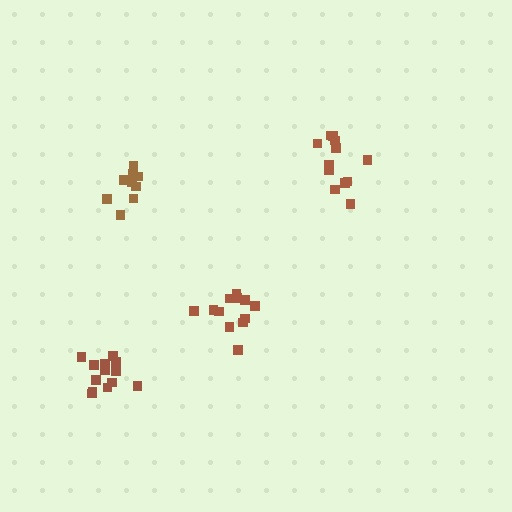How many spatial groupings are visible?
There are 4 spatial groupings.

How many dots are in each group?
Group 1: 13 dots, Group 2: 12 dots, Group 3: 13 dots, Group 4: 9 dots (47 total).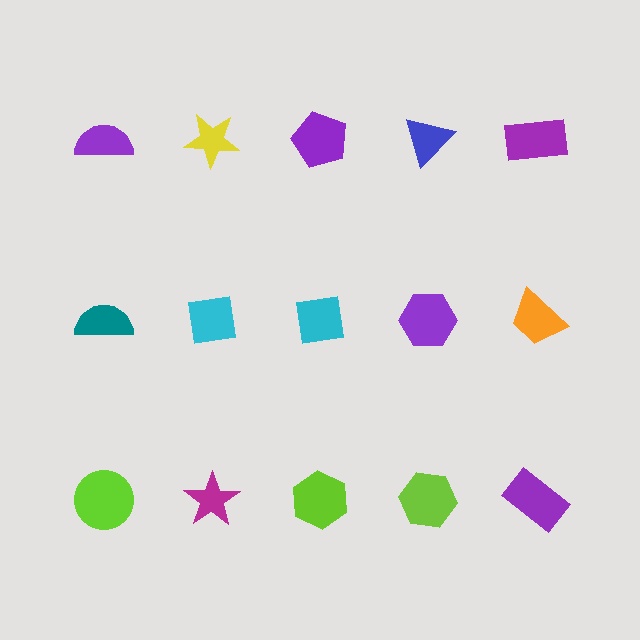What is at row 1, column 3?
A purple pentagon.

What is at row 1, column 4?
A blue triangle.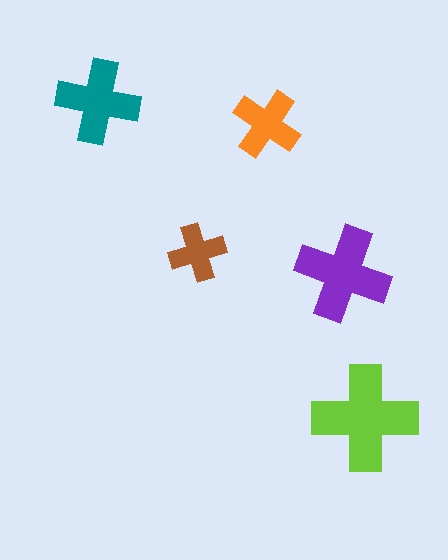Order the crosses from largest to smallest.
the lime one, the purple one, the teal one, the orange one, the brown one.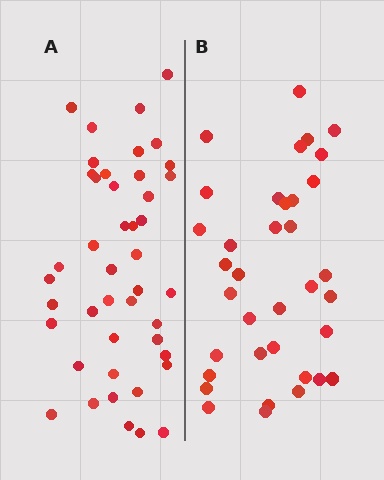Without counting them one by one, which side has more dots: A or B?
Region A (the left region) has more dots.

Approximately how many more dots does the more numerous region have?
Region A has roughly 8 or so more dots than region B.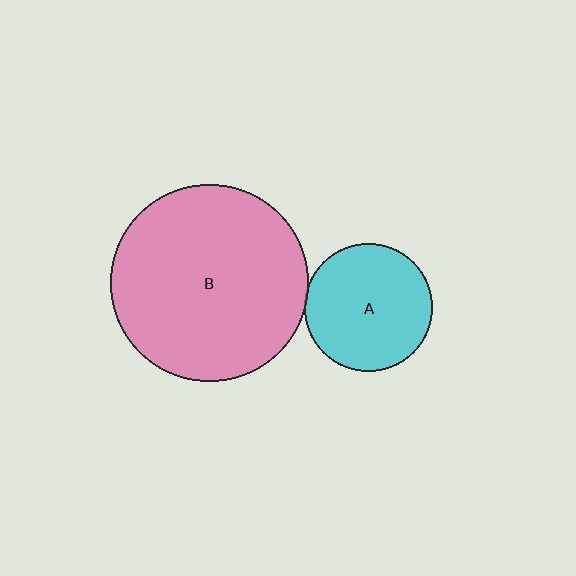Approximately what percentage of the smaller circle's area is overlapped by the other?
Approximately 5%.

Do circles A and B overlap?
Yes.